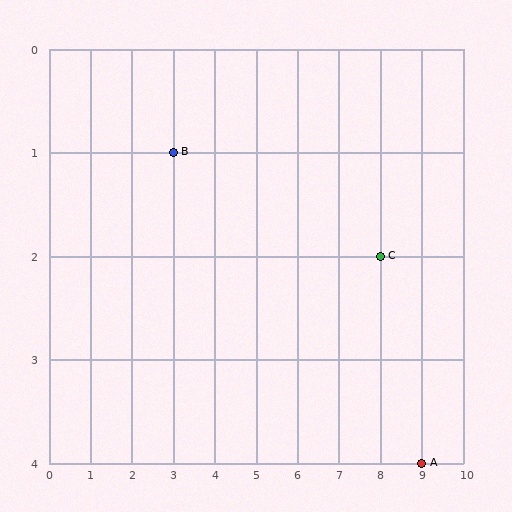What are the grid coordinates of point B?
Point B is at grid coordinates (3, 1).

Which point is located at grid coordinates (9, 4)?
Point A is at (9, 4).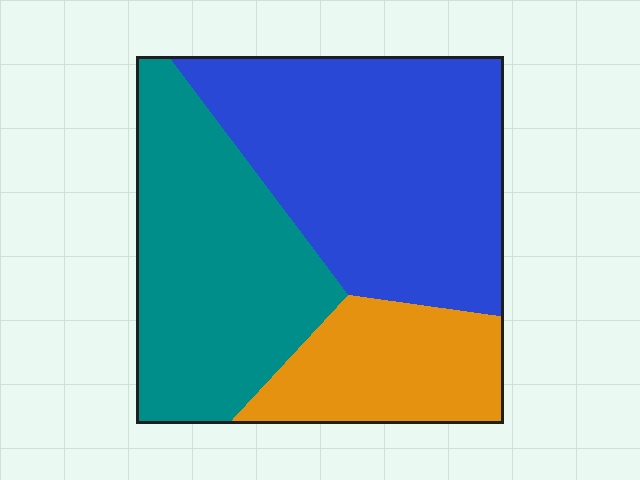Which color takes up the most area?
Blue, at roughly 45%.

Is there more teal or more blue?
Blue.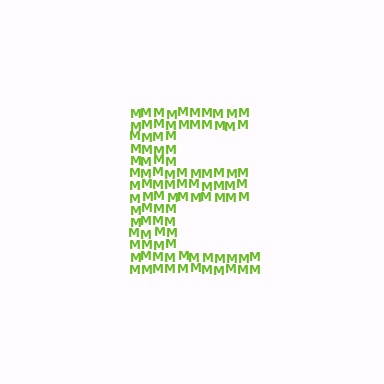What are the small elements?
The small elements are letter M's.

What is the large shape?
The large shape is the letter E.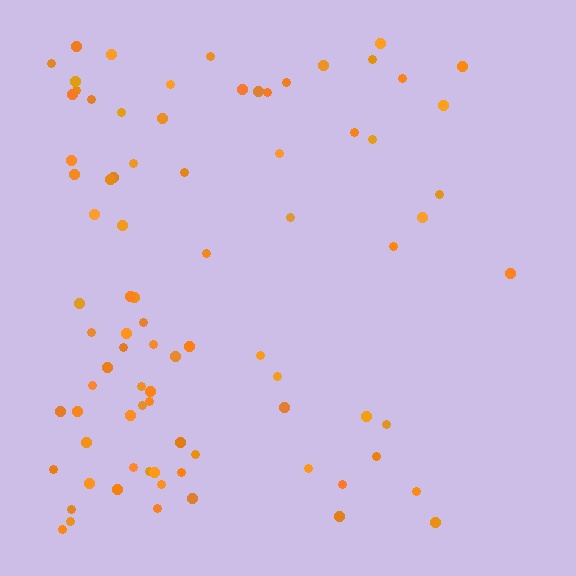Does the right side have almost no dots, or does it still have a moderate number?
Still a moderate number, just noticeably fewer than the left.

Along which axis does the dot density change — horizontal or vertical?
Horizontal.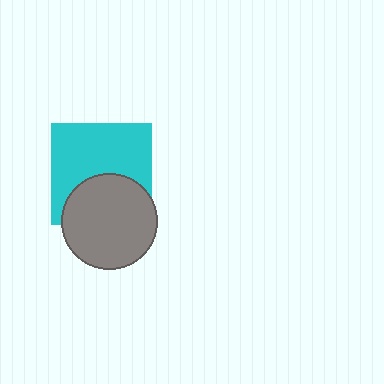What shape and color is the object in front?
The object in front is a gray circle.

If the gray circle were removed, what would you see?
You would see the complete cyan square.